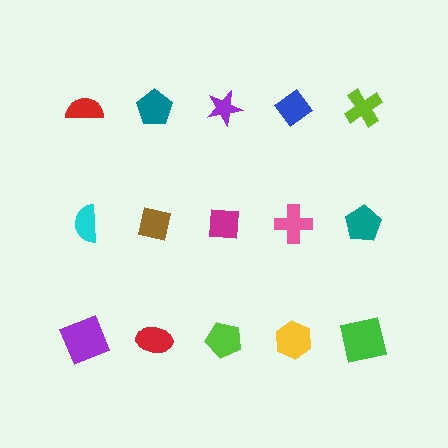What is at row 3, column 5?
A green square.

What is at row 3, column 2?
A red ellipse.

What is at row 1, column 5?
A lime cross.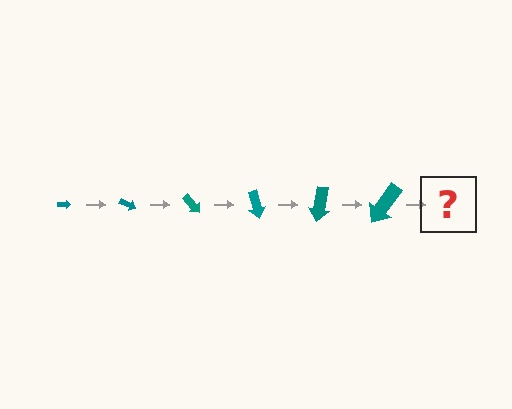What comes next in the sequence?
The next element should be an arrow, larger than the previous one and rotated 150 degrees from the start.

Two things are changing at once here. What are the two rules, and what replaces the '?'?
The two rules are that the arrow grows larger each step and it rotates 25 degrees each step. The '?' should be an arrow, larger than the previous one and rotated 150 degrees from the start.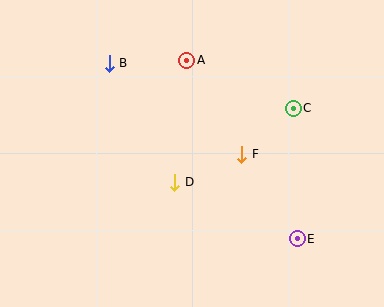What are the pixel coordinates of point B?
Point B is at (109, 63).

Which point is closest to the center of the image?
Point D at (175, 182) is closest to the center.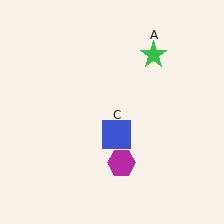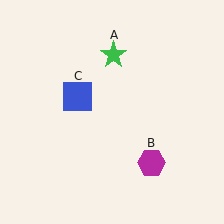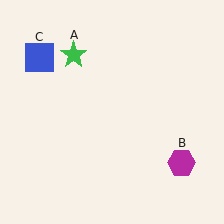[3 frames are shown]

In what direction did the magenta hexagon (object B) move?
The magenta hexagon (object B) moved right.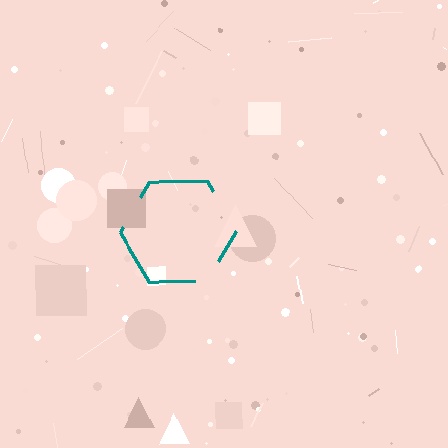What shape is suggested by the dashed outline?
The dashed outline suggests a hexagon.